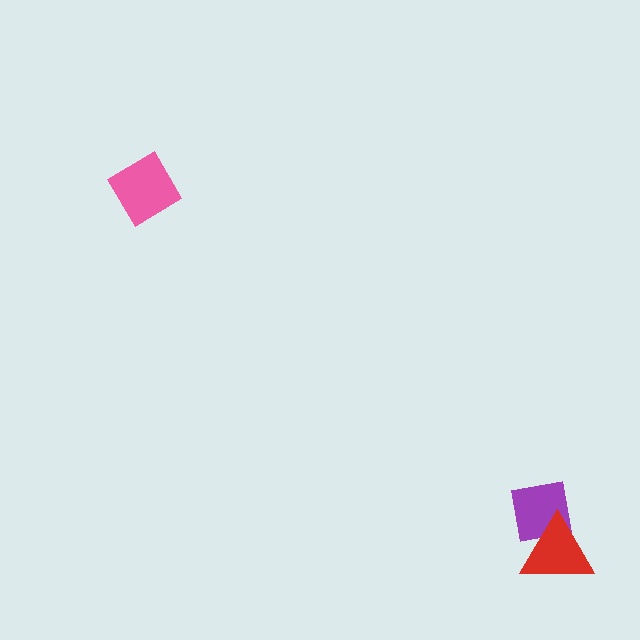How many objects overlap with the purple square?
1 object overlaps with the purple square.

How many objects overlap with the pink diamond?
0 objects overlap with the pink diamond.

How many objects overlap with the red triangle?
1 object overlaps with the red triangle.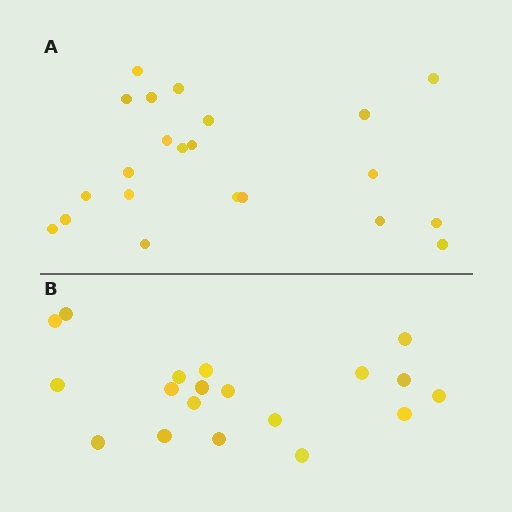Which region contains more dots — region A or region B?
Region A (the top region) has more dots.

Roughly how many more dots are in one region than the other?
Region A has just a few more — roughly 2 or 3 more dots than region B.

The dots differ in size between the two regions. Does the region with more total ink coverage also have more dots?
No. Region B has more total ink coverage because its dots are larger, but region A actually contains more individual dots. Total area can be misleading — the number of items is what matters here.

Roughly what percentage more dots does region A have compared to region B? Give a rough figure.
About 15% more.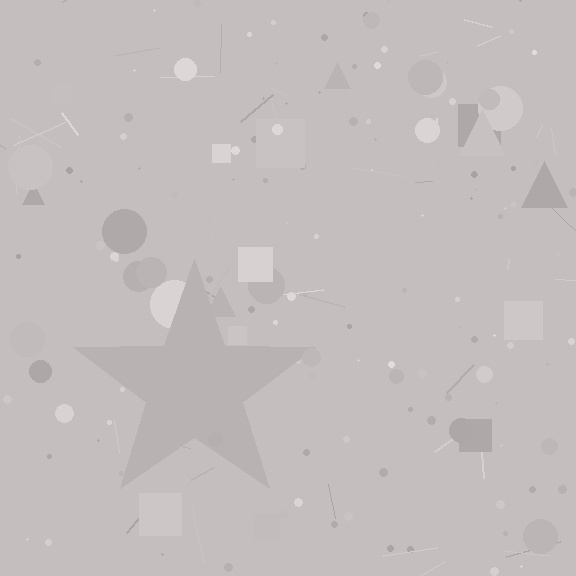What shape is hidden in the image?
A star is hidden in the image.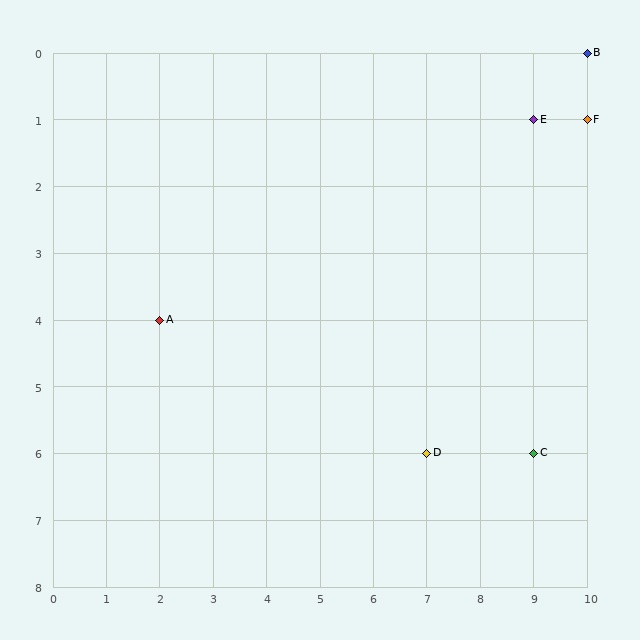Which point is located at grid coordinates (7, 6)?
Point D is at (7, 6).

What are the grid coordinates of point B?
Point B is at grid coordinates (10, 0).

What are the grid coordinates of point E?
Point E is at grid coordinates (9, 1).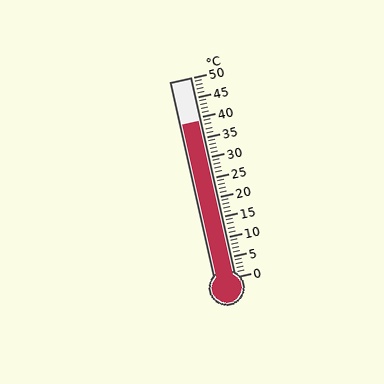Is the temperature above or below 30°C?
The temperature is above 30°C.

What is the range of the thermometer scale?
The thermometer scale ranges from 0°C to 50°C.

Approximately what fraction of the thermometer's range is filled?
The thermometer is filled to approximately 80% of its range.